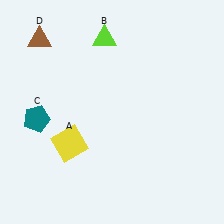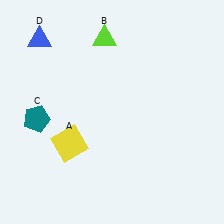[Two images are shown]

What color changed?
The triangle (D) changed from brown in Image 1 to blue in Image 2.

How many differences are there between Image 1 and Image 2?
There is 1 difference between the two images.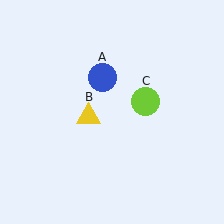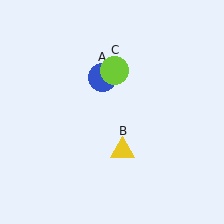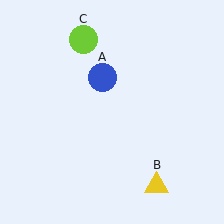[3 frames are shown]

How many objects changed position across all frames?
2 objects changed position: yellow triangle (object B), lime circle (object C).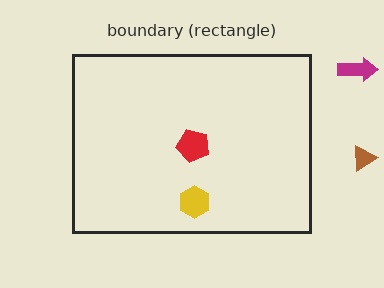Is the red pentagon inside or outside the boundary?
Inside.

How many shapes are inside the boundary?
2 inside, 2 outside.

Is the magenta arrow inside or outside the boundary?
Outside.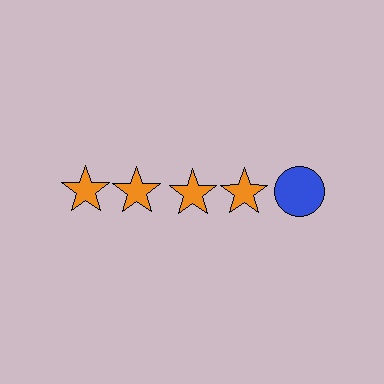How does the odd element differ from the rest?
It differs in both color (blue instead of orange) and shape (circle instead of star).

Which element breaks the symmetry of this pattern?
The blue circle in the top row, rightmost column breaks the symmetry. All other shapes are orange stars.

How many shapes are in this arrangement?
There are 5 shapes arranged in a grid pattern.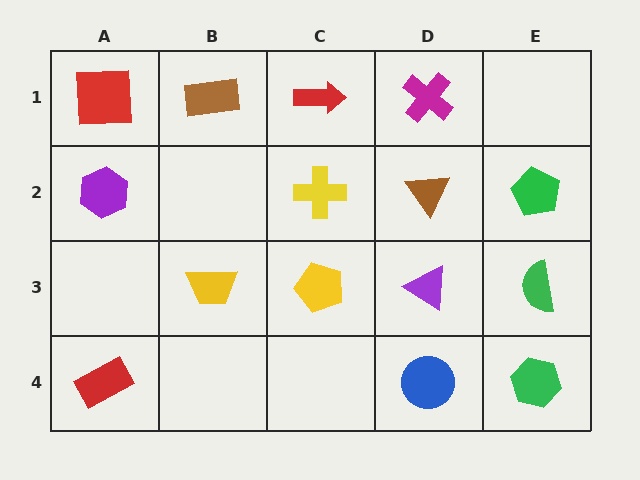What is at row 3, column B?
A yellow trapezoid.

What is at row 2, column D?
A brown triangle.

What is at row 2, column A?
A purple hexagon.